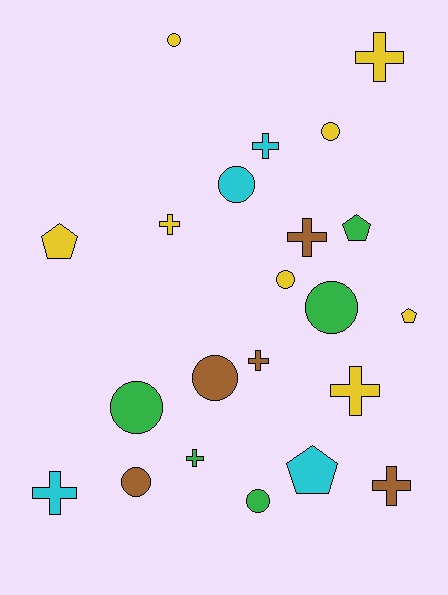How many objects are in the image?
There are 22 objects.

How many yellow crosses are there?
There are 3 yellow crosses.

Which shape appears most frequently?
Cross, with 9 objects.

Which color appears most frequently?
Yellow, with 8 objects.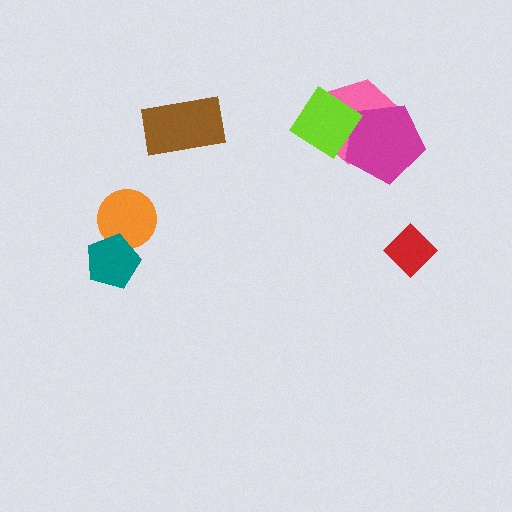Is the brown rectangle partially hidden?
No, no other shape covers it.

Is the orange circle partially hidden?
Yes, it is partially covered by another shape.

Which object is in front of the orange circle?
The teal pentagon is in front of the orange circle.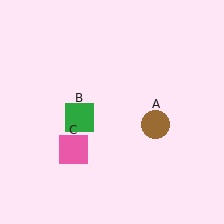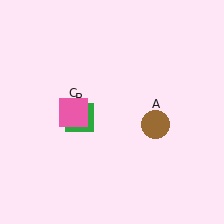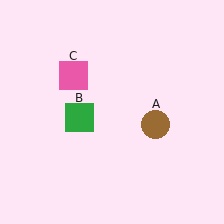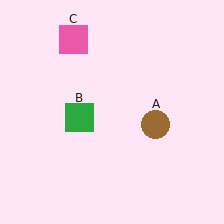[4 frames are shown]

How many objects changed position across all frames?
1 object changed position: pink square (object C).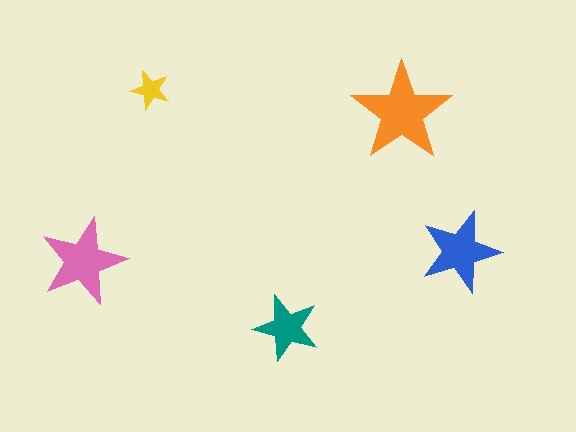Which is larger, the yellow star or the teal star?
The teal one.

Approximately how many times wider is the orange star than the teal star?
About 1.5 times wider.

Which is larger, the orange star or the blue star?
The orange one.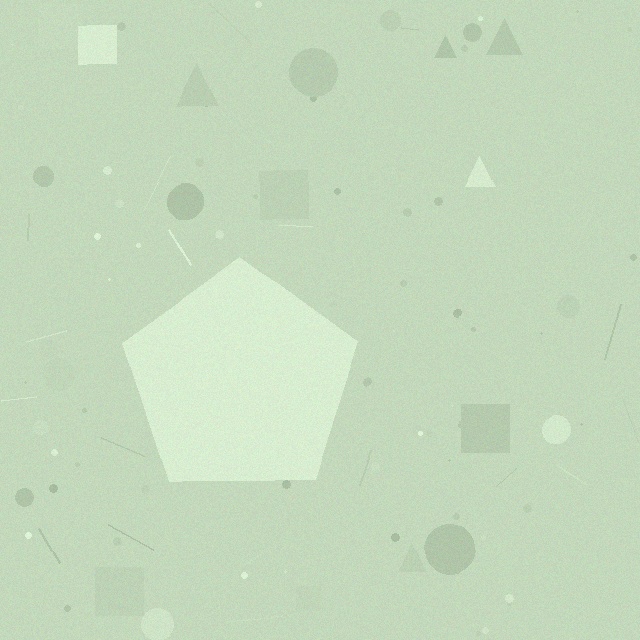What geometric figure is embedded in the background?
A pentagon is embedded in the background.